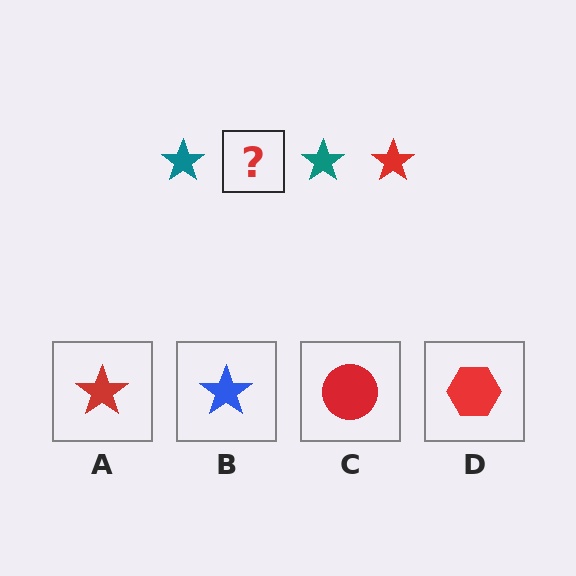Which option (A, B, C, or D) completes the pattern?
A.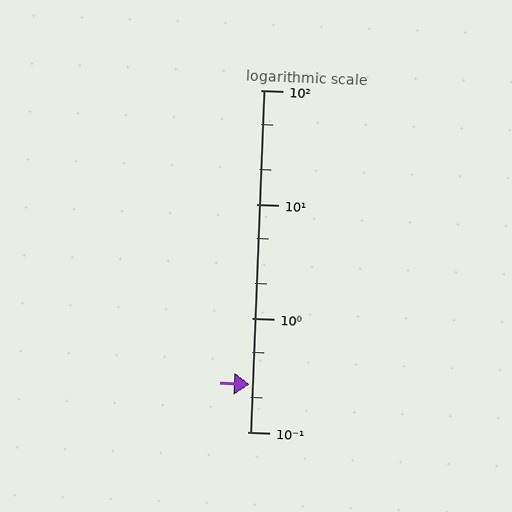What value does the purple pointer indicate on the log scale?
The pointer indicates approximately 0.26.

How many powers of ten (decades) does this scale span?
The scale spans 3 decades, from 0.1 to 100.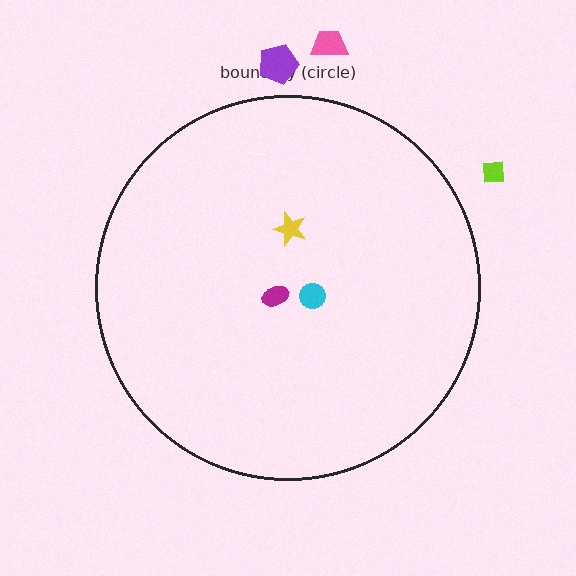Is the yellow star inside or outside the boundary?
Inside.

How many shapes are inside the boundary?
3 inside, 3 outside.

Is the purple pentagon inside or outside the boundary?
Outside.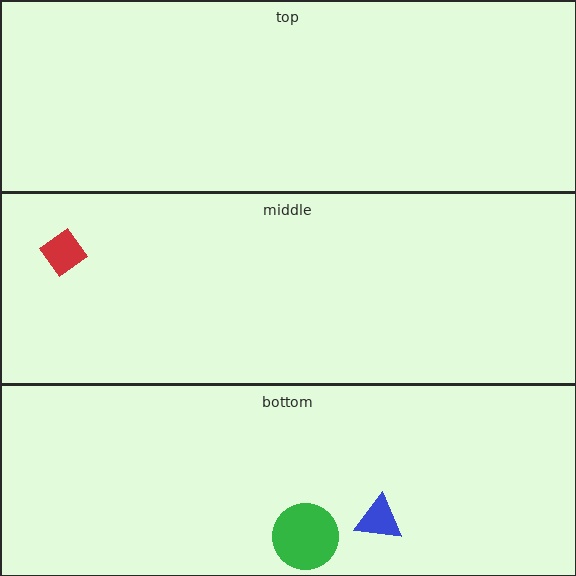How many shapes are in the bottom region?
2.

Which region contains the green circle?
The bottom region.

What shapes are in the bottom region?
The blue triangle, the green circle.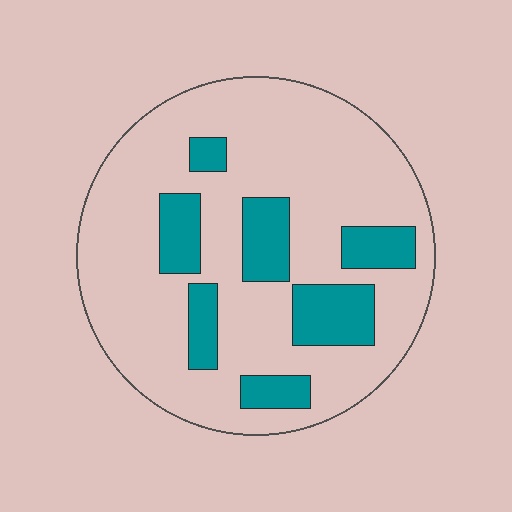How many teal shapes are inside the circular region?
7.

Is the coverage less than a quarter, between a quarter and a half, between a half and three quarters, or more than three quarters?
Less than a quarter.